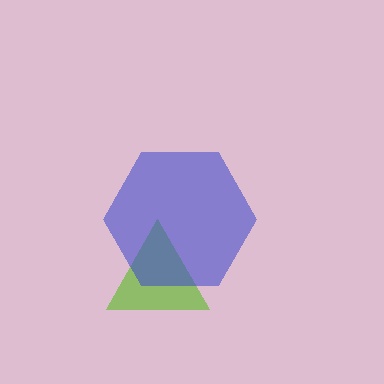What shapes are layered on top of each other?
The layered shapes are: a lime triangle, a blue hexagon.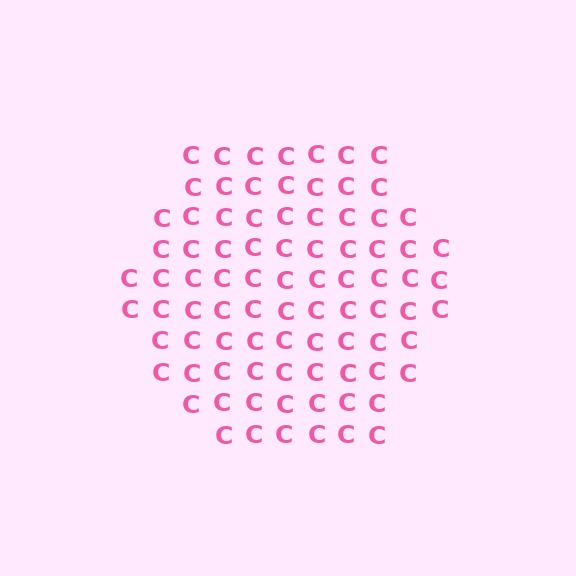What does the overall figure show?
The overall figure shows a hexagon.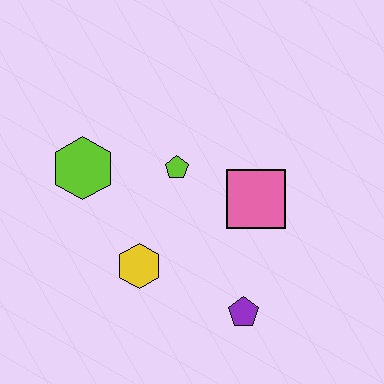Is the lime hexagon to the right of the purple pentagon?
No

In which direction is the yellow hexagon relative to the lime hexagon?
The yellow hexagon is below the lime hexagon.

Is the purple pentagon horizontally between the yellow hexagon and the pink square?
Yes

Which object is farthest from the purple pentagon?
The lime hexagon is farthest from the purple pentagon.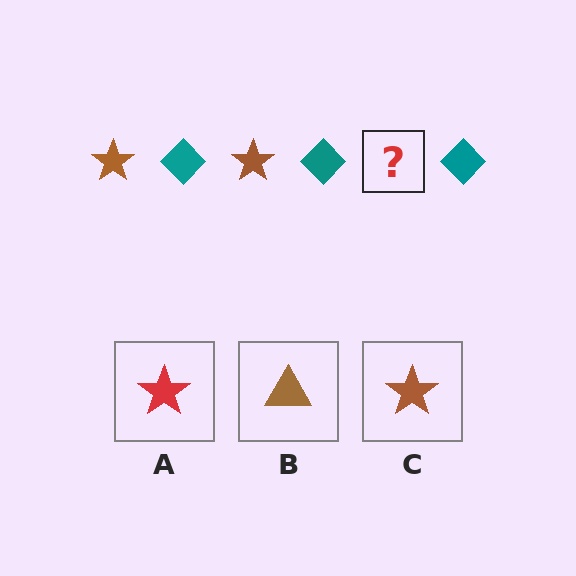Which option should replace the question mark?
Option C.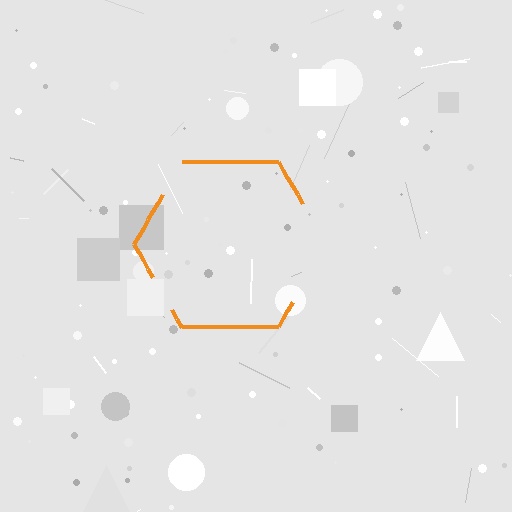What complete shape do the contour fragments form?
The contour fragments form a hexagon.